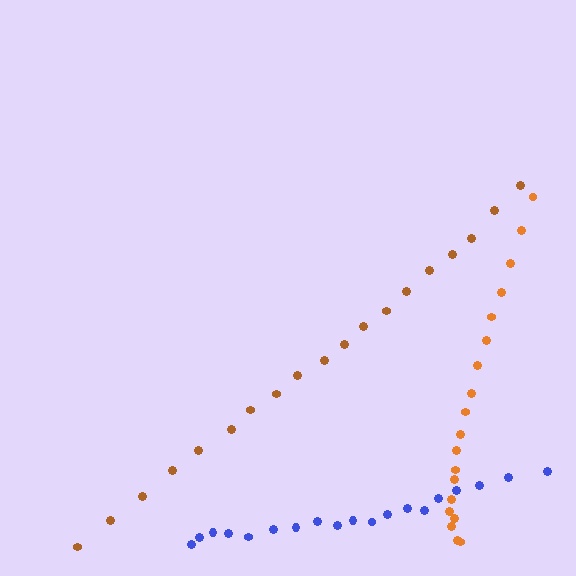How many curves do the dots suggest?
There are 3 distinct paths.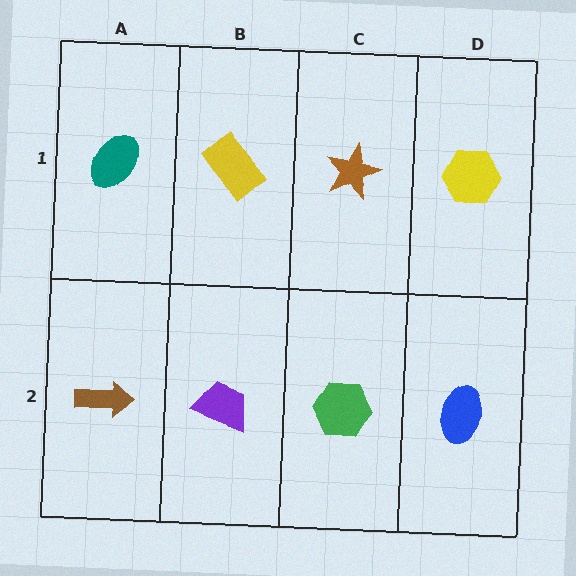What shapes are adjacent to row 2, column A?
A teal ellipse (row 1, column A), a purple trapezoid (row 2, column B).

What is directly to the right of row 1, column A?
A yellow rectangle.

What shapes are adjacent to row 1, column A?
A brown arrow (row 2, column A), a yellow rectangle (row 1, column B).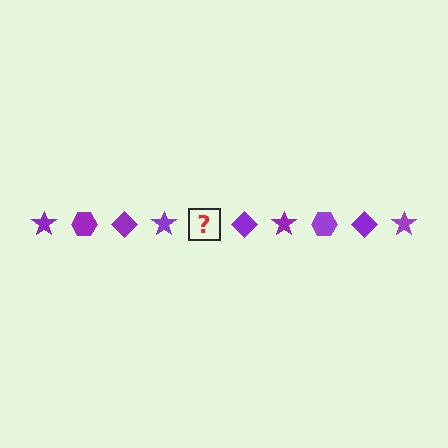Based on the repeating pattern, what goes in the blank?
The blank should be a purple hexagon.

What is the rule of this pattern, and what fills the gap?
The rule is that the pattern cycles through star, hexagon, diamond shapes in purple. The gap should be filled with a purple hexagon.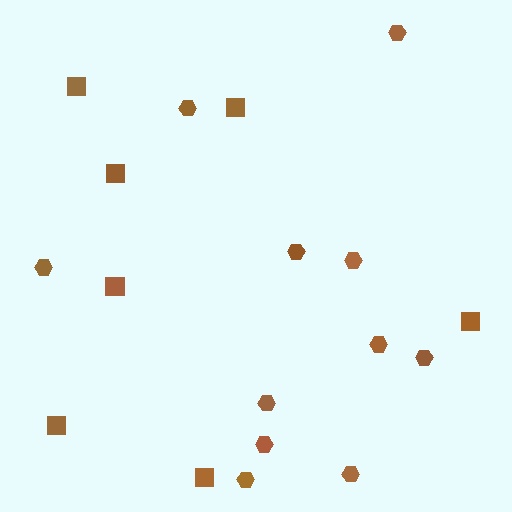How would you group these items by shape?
There are 2 groups: one group of squares (7) and one group of hexagons (11).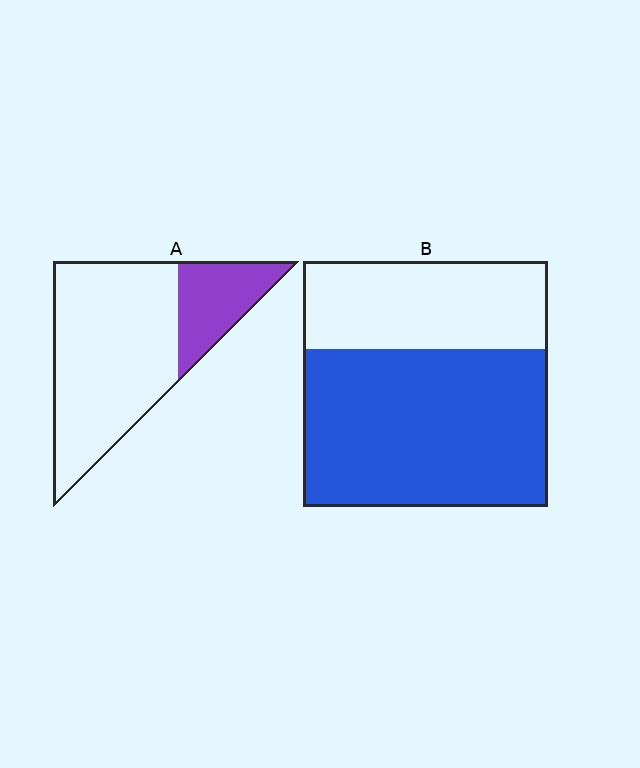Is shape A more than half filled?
No.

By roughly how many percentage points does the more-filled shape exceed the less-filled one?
By roughly 40 percentage points (B over A).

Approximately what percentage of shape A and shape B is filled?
A is approximately 25% and B is approximately 65%.